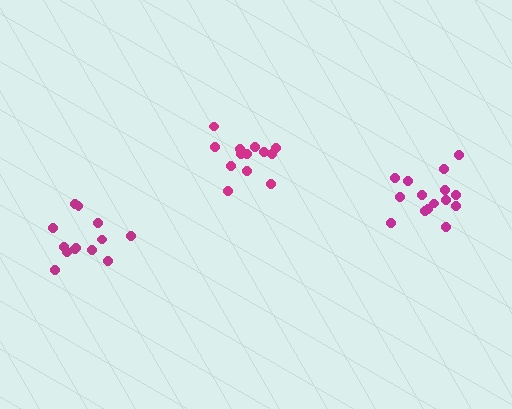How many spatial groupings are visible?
There are 3 spatial groupings.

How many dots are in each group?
Group 1: 15 dots, Group 2: 13 dots, Group 3: 13 dots (41 total).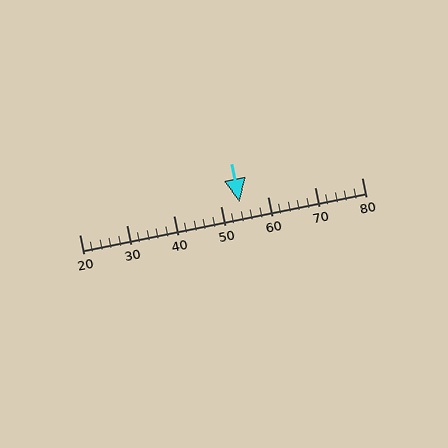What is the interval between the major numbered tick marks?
The major tick marks are spaced 10 units apart.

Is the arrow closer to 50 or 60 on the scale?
The arrow is closer to 50.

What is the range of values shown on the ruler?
The ruler shows values from 20 to 80.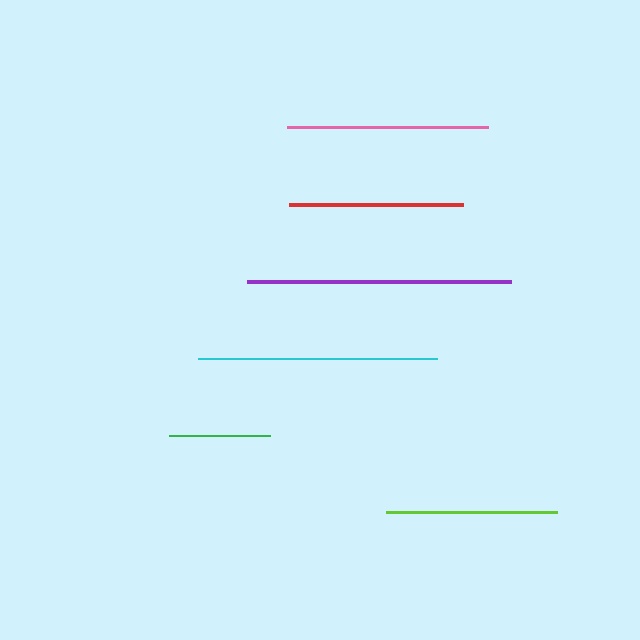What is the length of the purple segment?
The purple segment is approximately 264 pixels long.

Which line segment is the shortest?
The green line is the shortest at approximately 101 pixels.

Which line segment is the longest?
The purple line is the longest at approximately 264 pixels.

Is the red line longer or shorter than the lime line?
The red line is longer than the lime line.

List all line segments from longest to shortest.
From longest to shortest: purple, cyan, pink, red, lime, green.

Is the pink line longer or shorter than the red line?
The pink line is longer than the red line.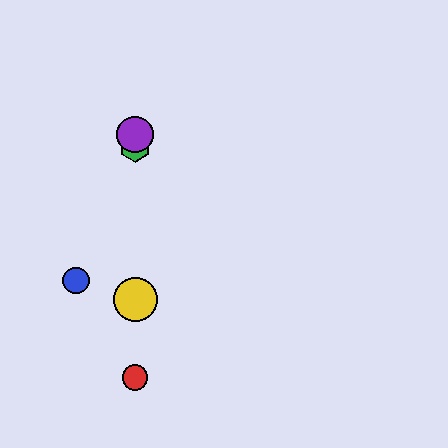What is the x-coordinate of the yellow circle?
The yellow circle is at x≈135.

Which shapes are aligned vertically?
The red circle, the green hexagon, the yellow circle, the purple circle are aligned vertically.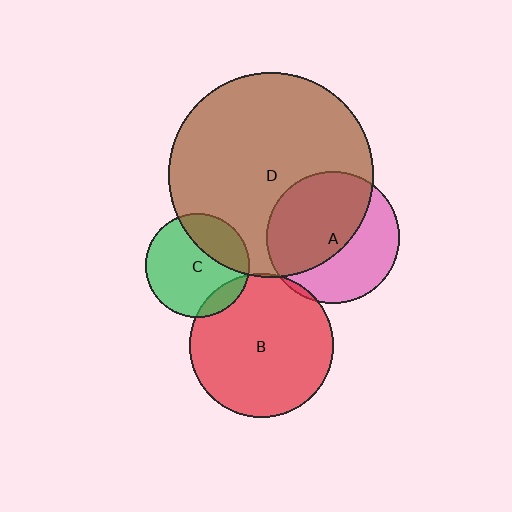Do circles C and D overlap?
Yes.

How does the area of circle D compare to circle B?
Approximately 2.0 times.